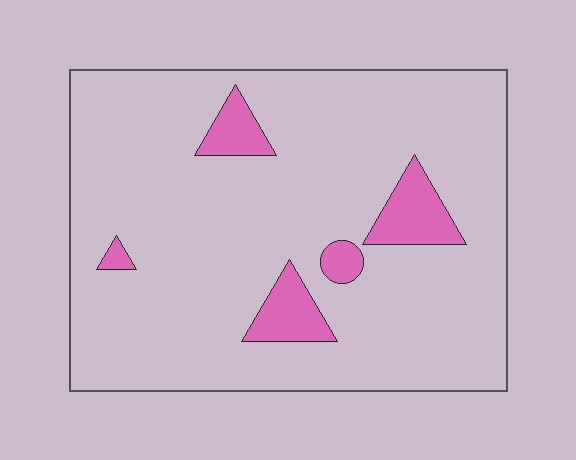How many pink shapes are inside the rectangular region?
5.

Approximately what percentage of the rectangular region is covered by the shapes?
Approximately 10%.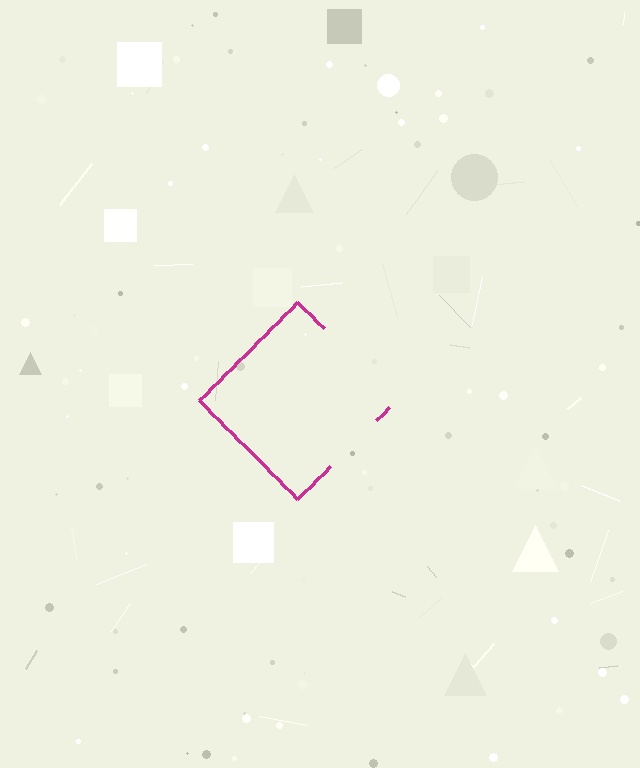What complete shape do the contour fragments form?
The contour fragments form a diamond.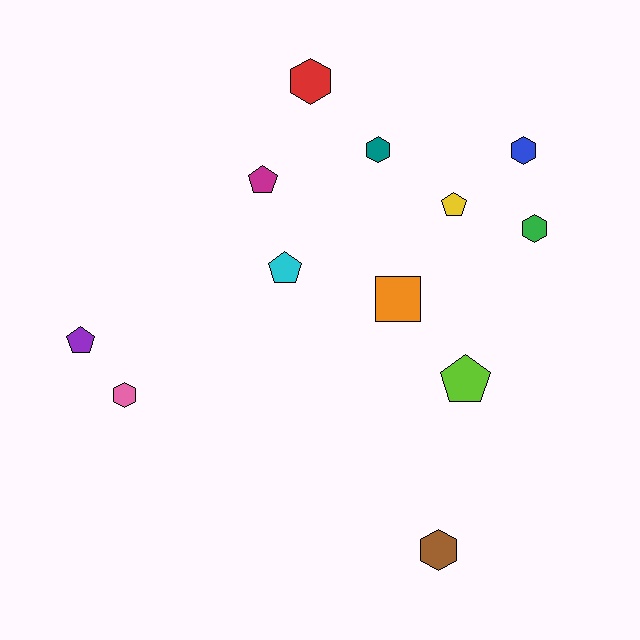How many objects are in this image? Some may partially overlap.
There are 12 objects.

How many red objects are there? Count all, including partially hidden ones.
There is 1 red object.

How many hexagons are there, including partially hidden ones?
There are 6 hexagons.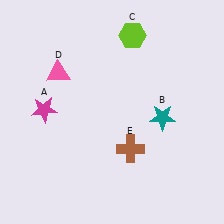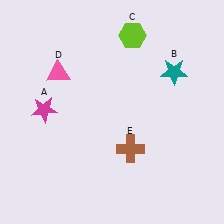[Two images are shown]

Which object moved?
The teal star (B) moved up.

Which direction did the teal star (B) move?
The teal star (B) moved up.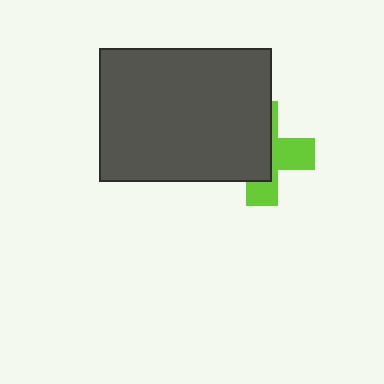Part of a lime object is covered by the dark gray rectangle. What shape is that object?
It is a cross.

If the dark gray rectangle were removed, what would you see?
You would see the complete lime cross.